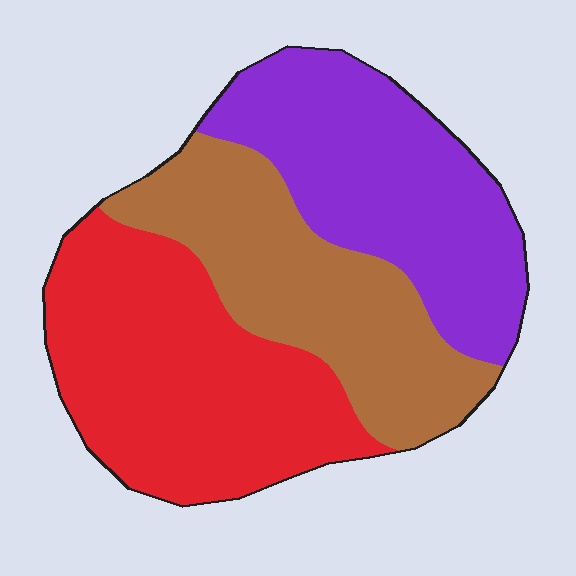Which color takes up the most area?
Red, at roughly 40%.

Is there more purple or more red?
Red.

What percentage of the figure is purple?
Purple takes up about one third (1/3) of the figure.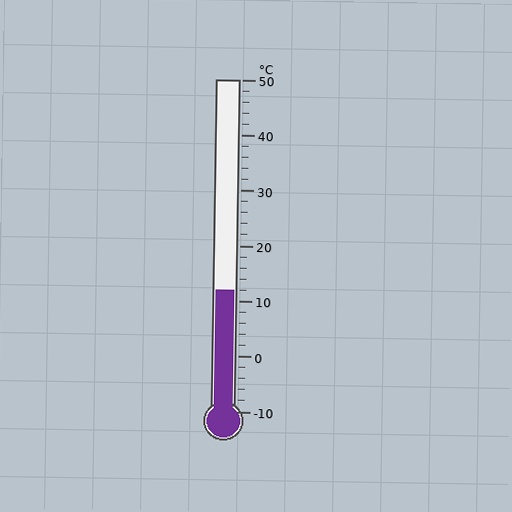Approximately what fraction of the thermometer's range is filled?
The thermometer is filled to approximately 35% of its range.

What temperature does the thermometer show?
The thermometer shows approximately 12°C.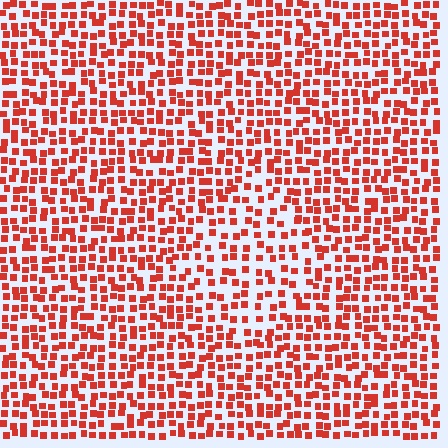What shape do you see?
I see a diamond.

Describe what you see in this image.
The image contains small red elements arranged at two different densities. A diamond-shaped region is visible where the elements are less densely packed than the surrounding area.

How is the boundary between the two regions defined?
The boundary is defined by a change in element density (approximately 1.5x ratio). All elements are the same color, size, and shape.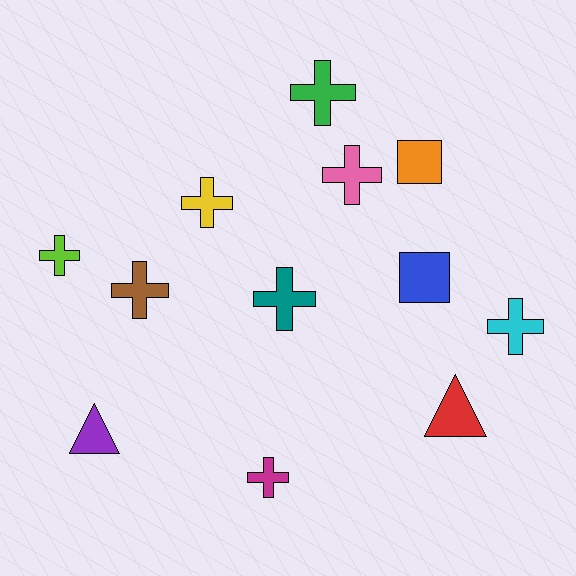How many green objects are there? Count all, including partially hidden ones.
There is 1 green object.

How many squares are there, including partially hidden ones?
There are 2 squares.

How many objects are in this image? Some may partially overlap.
There are 12 objects.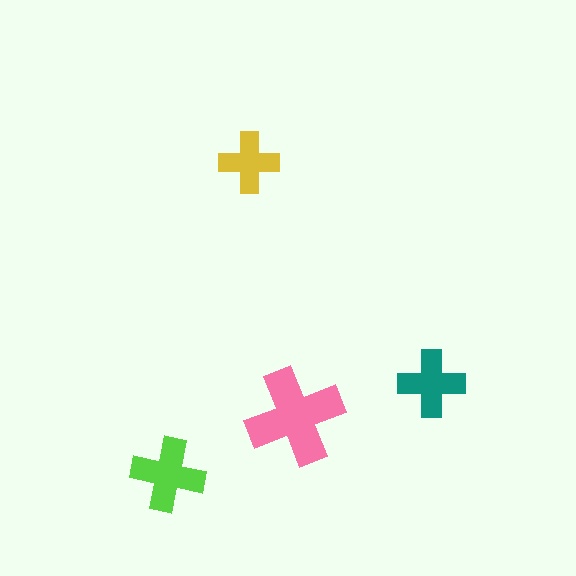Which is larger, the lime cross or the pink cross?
The pink one.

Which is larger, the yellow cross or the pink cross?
The pink one.